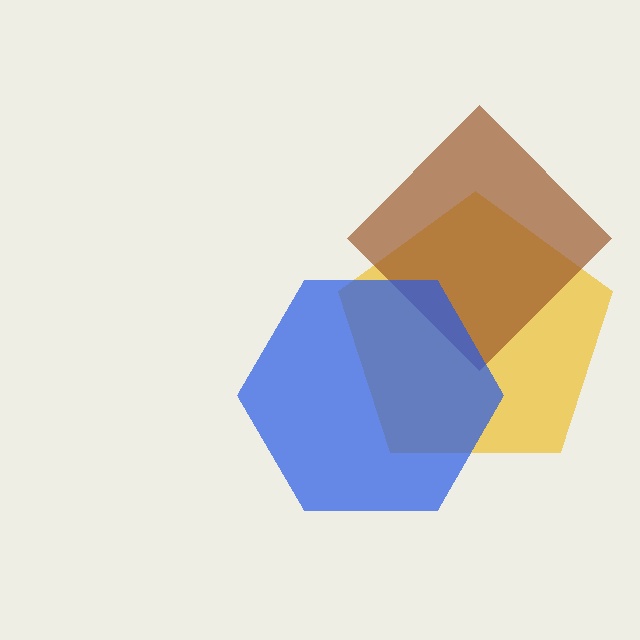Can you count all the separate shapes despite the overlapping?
Yes, there are 3 separate shapes.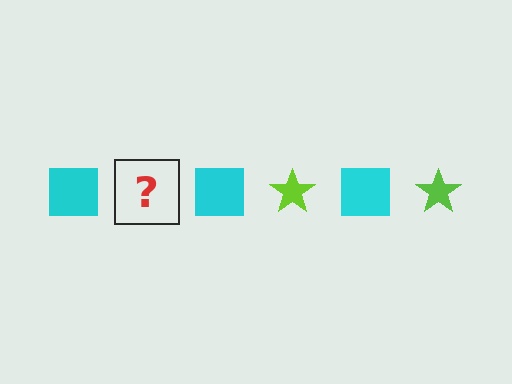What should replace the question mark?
The question mark should be replaced with a lime star.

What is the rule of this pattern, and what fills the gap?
The rule is that the pattern alternates between cyan square and lime star. The gap should be filled with a lime star.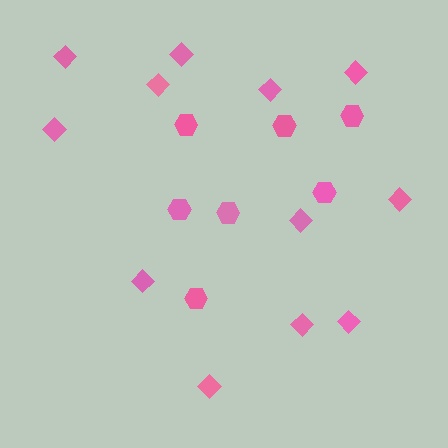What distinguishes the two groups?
There are 2 groups: one group of hexagons (7) and one group of diamonds (12).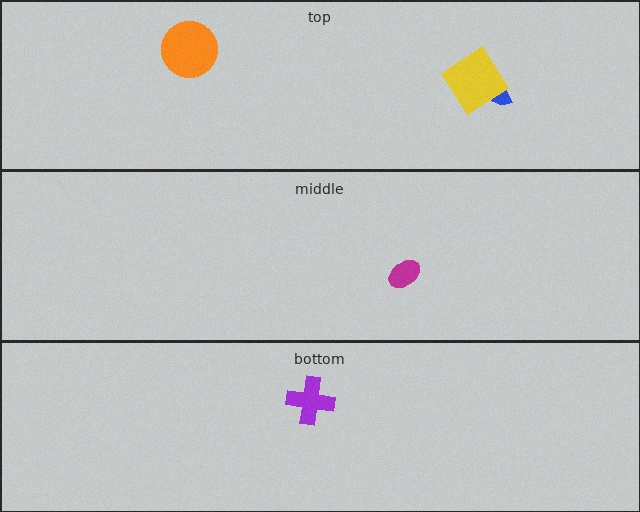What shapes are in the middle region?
The magenta ellipse.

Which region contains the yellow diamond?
The top region.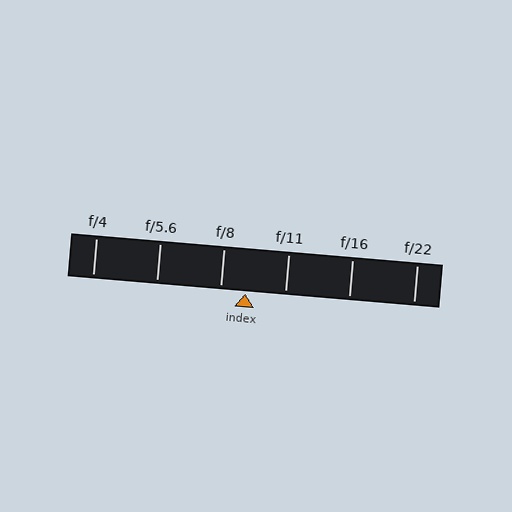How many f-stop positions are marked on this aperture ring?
There are 6 f-stop positions marked.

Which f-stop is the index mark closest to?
The index mark is closest to f/8.